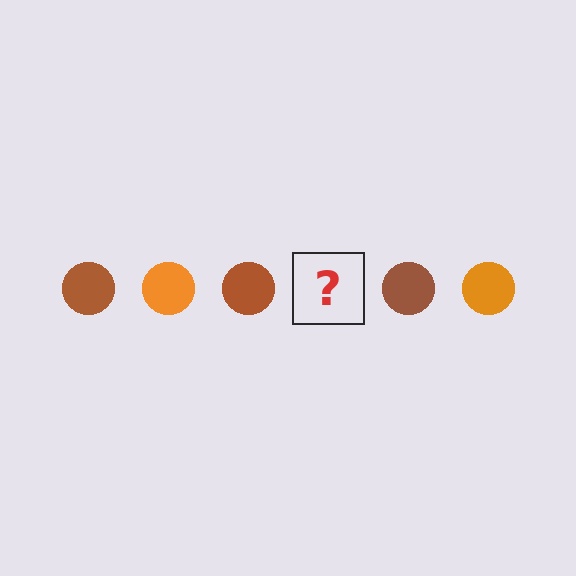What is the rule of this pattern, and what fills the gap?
The rule is that the pattern cycles through brown, orange circles. The gap should be filled with an orange circle.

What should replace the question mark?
The question mark should be replaced with an orange circle.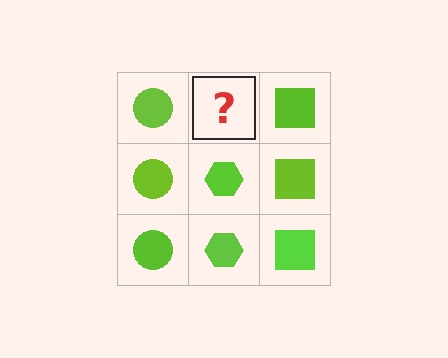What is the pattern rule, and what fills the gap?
The rule is that each column has a consistent shape. The gap should be filled with a lime hexagon.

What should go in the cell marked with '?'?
The missing cell should contain a lime hexagon.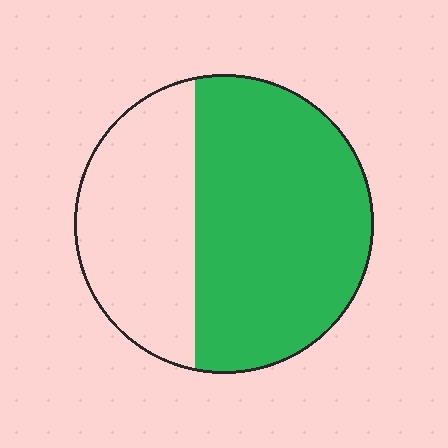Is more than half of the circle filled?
Yes.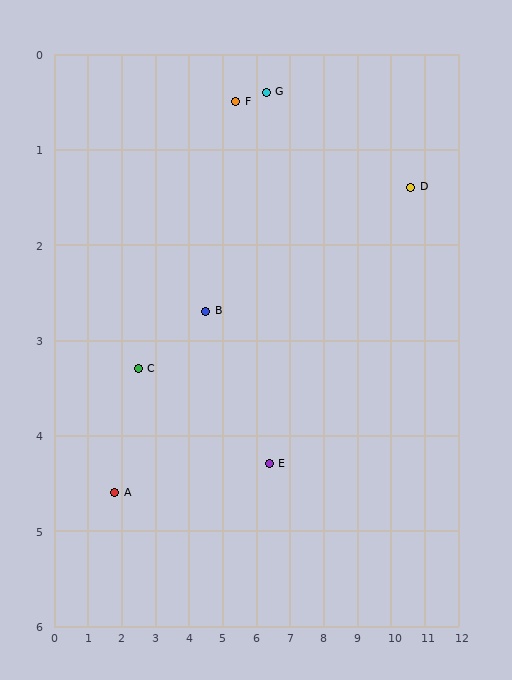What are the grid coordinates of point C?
Point C is at approximately (2.5, 3.3).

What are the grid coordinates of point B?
Point B is at approximately (4.5, 2.7).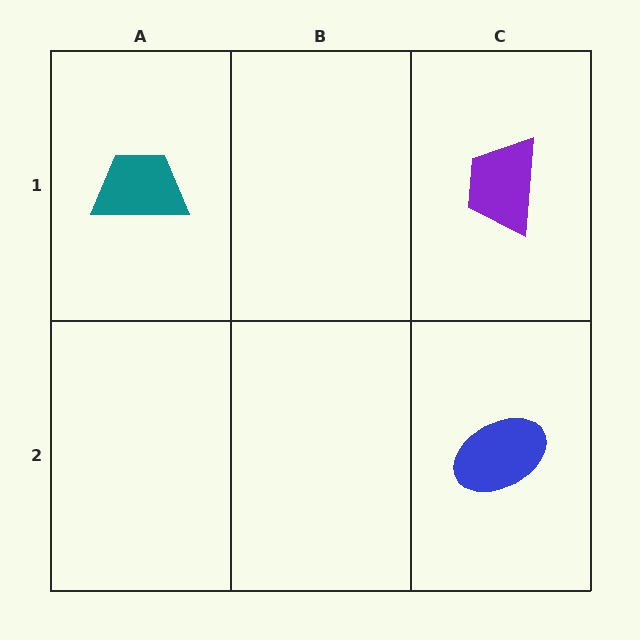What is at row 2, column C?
A blue ellipse.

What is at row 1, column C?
A purple trapezoid.